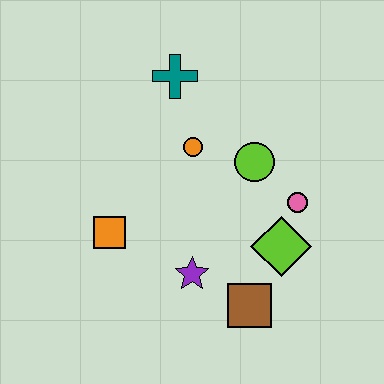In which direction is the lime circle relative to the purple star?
The lime circle is above the purple star.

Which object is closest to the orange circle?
The lime circle is closest to the orange circle.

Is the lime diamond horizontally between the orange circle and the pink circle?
Yes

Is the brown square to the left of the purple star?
No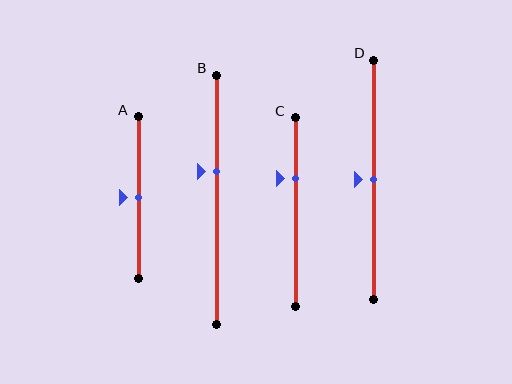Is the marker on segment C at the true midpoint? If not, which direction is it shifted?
No, the marker on segment C is shifted upward by about 18% of the segment length.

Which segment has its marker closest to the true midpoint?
Segment A has its marker closest to the true midpoint.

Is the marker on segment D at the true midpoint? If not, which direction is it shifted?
Yes, the marker on segment D is at the true midpoint.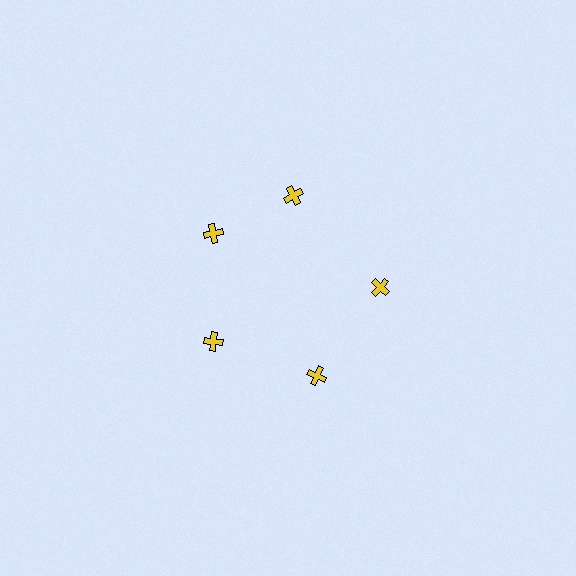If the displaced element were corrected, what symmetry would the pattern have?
It would have 5-fold rotational symmetry — the pattern would map onto itself every 72 degrees.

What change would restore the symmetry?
The symmetry would be restored by rotating it back into even spacing with its neighbors so that all 5 crosses sit at equal angles and equal distance from the center.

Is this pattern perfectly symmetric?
No. The 5 yellow crosses are arranged in a ring, but one element near the 1 o'clock position is rotated out of alignment along the ring, breaking the 5-fold rotational symmetry.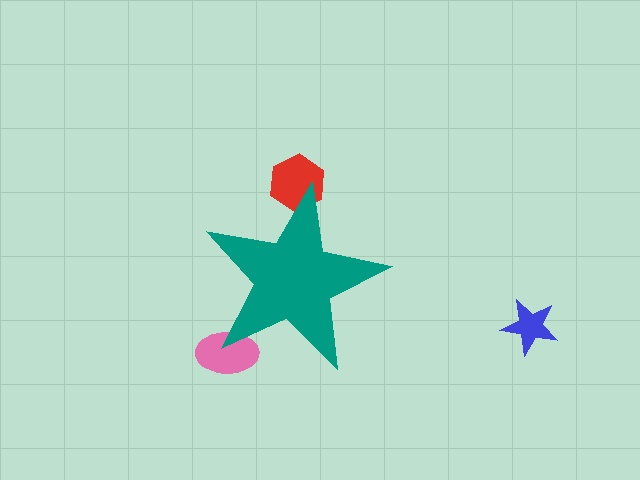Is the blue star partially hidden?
No, the blue star is fully visible.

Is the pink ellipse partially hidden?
Yes, the pink ellipse is partially hidden behind the teal star.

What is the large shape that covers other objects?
A teal star.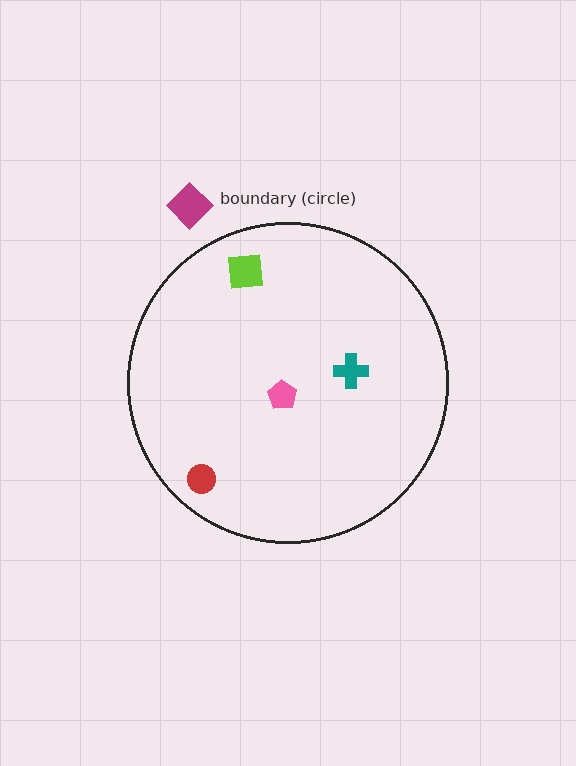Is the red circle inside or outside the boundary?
Inside.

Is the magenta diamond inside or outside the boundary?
Outside.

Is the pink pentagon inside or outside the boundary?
Inside.